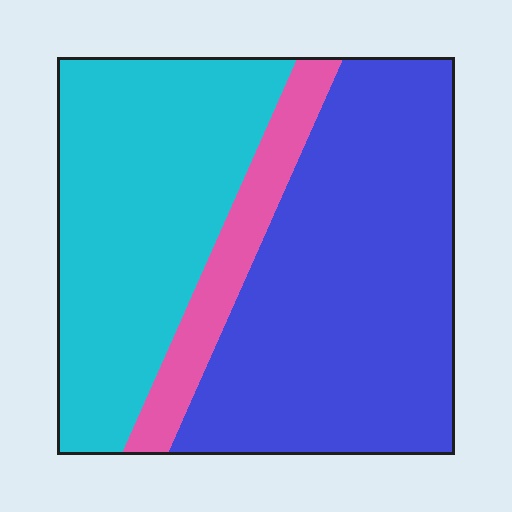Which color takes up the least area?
Pink, at roughly 10%.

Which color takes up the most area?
Blue, at roughly 50%.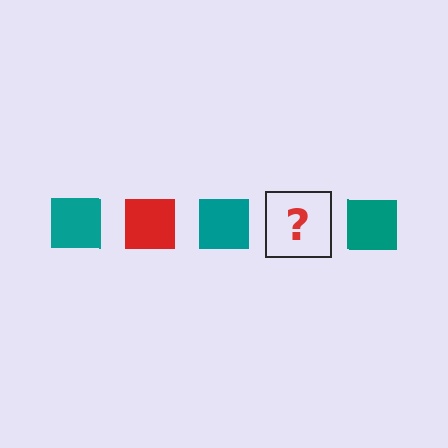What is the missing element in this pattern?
The missing element is a red square.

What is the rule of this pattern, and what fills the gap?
The rule is that the pattern cycles through teal, red squares. The gap should be filled with a red square.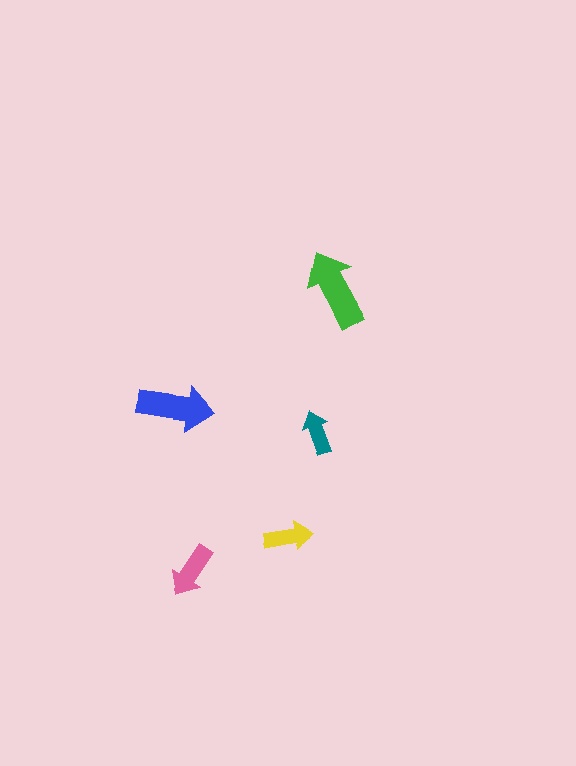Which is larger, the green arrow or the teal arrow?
The green one.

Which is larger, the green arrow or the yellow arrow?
The green one.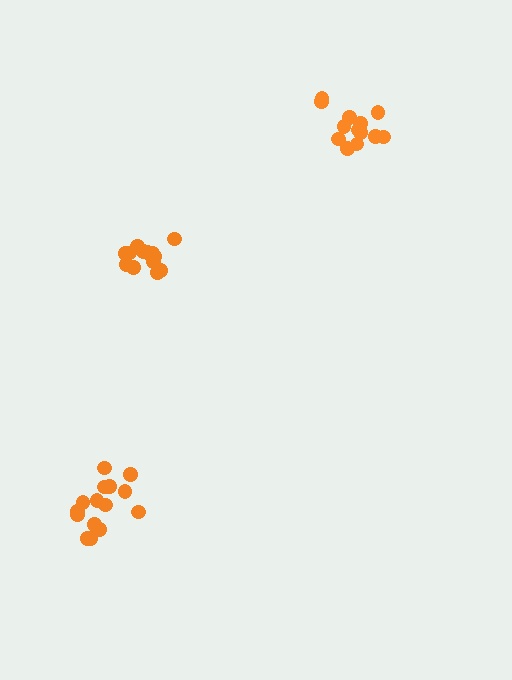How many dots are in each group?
Group 1: 13 dots, Group 2: 13 dots, Group 3: 15 dots (41 total).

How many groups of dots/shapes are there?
There are 3 groups.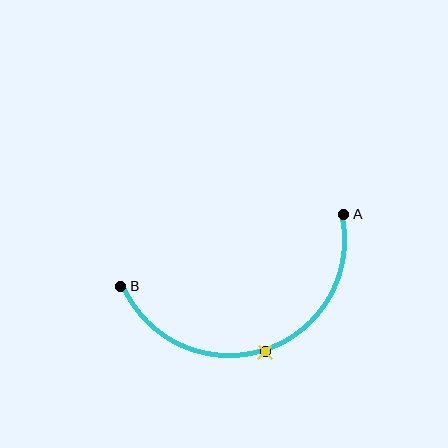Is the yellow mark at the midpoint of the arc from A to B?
Yes. The yellow mark lies on the arc at equal arc-length from both A and B — it is the arc midpoint.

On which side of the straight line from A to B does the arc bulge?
The arc bulges below the straight line connecting A and B.